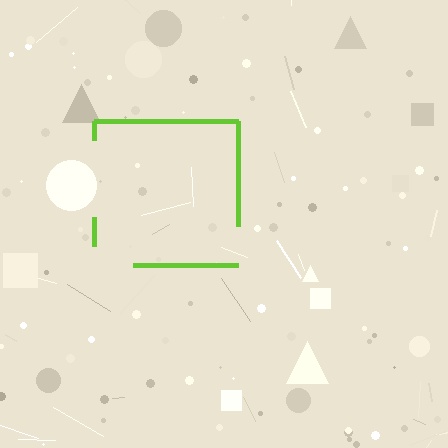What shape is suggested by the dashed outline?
The dashed outline suggests a square.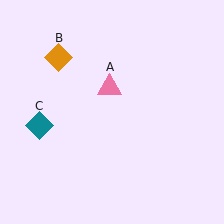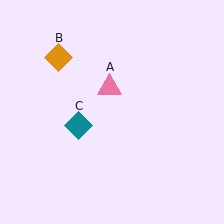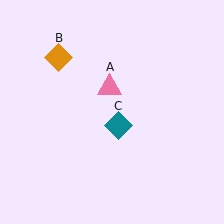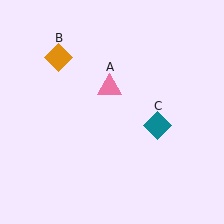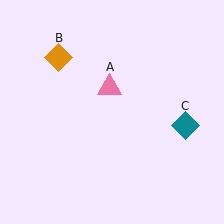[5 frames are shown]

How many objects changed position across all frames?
1 object changed position: teal diamond (object C).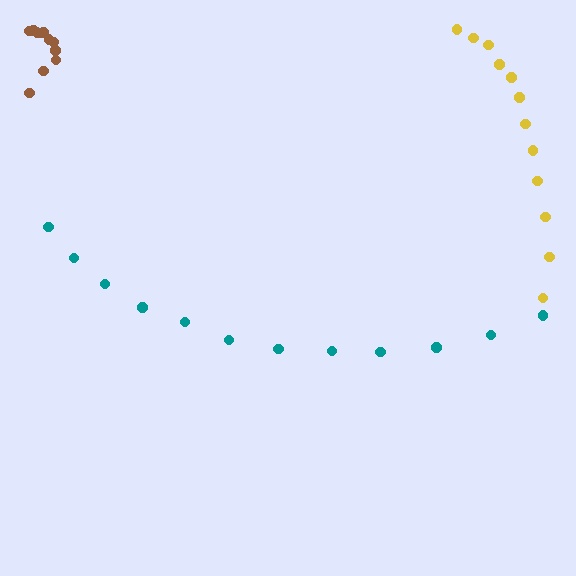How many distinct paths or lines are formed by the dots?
There are 3 distinct paths.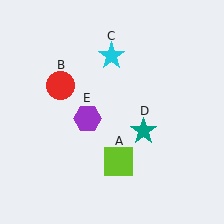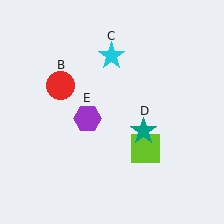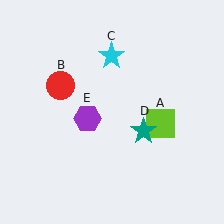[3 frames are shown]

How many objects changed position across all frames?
1 object changed position: lime square (object A).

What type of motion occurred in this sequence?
The lime square (object A) rotated counterclockwise around the center of the scene.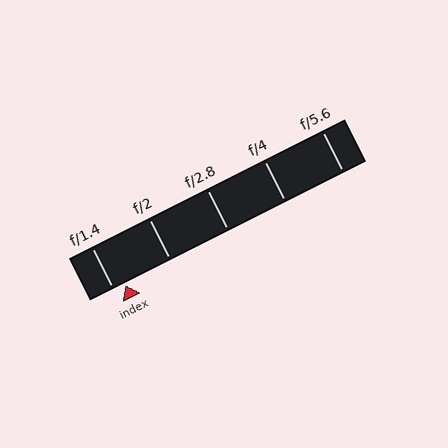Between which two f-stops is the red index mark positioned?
The index mark is between f/1.4 and f/2.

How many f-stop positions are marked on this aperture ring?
There are 5 f-stop positions marked.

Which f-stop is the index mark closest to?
The index mark is closest to f/1.4.